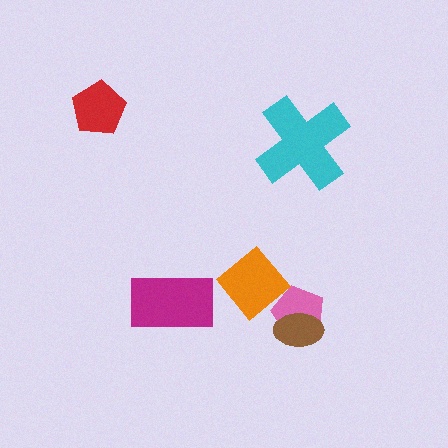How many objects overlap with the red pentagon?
0 objects overlap with the red pentagon.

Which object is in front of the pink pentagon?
The brown ellipse is in front of the pink pentagon.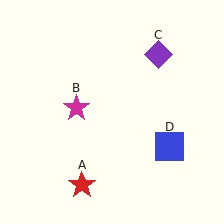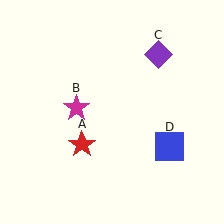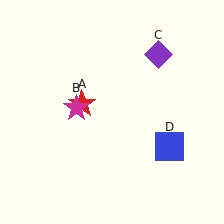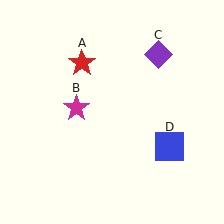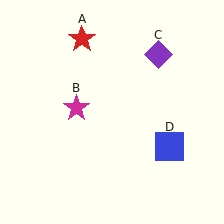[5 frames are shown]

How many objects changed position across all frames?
1 object changed position: red star (object A).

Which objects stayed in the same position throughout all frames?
Magenta star (object B) and purple diamond (object C) and blue square (object D) remained stationary.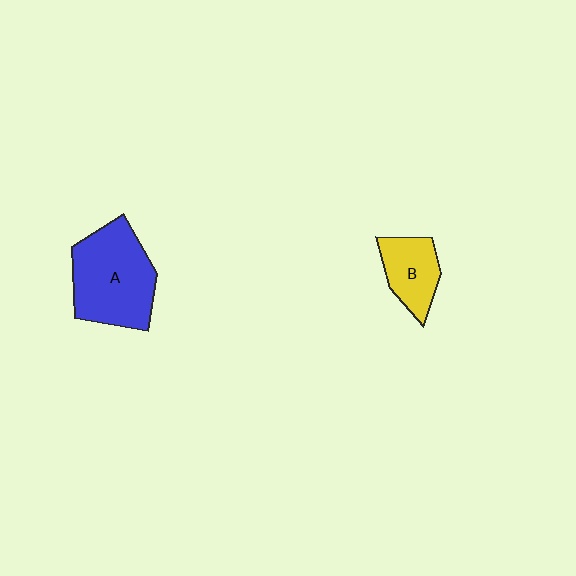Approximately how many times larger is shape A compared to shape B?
Approximately 1.9 times.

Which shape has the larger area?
Shape A (blue).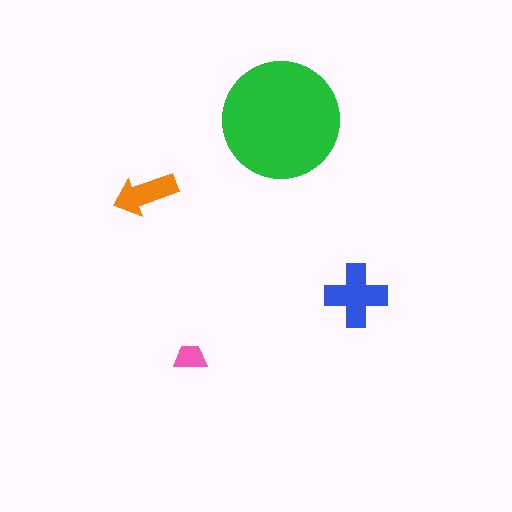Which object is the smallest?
The pink trapezoid.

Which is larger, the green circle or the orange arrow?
The green circle.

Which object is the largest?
The green circle.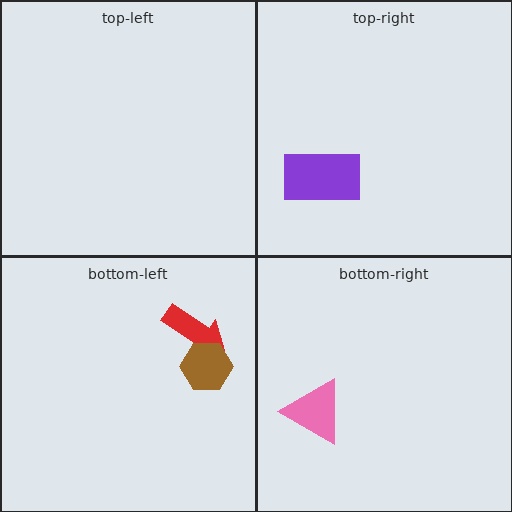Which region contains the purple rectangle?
The top-right region.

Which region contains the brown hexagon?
The bottom-left region.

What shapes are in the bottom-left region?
The red arrow, the brown hexagon.